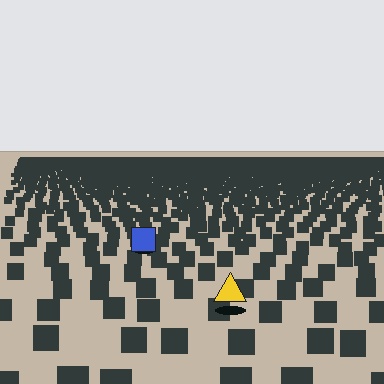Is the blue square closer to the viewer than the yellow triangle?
No. The yellow triangle is closer — you can tell from the texture gradient: the ground texture is coarser near it.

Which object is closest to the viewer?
The yellow triangle is closest. The texture marks near it are larger and more spread out.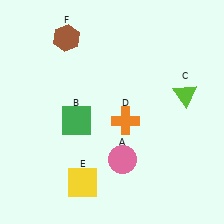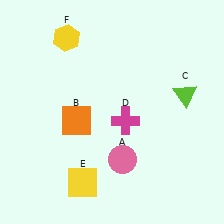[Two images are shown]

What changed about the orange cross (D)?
In Image 1, D is orange. In Image 2, it changed to magenta.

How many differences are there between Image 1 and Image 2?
There are 3 differences between the two images.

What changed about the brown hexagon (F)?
In Image 1, F is brown. In Image 2, it changed to yellow.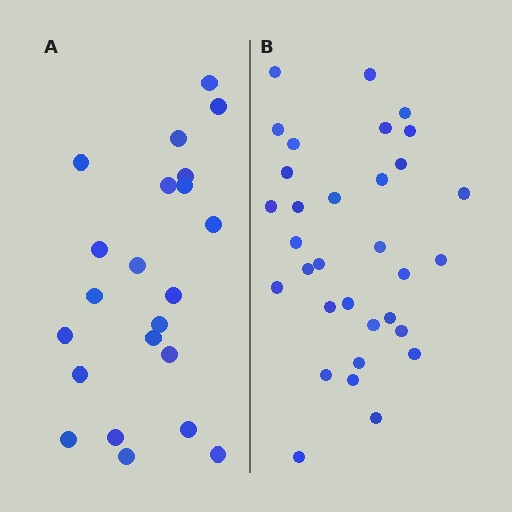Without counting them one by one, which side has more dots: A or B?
Region B (the right region) has more dots.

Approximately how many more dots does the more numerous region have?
Region B has roughly 10 or so more dots than region A.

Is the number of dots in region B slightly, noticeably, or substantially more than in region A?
Region B has substantially more. The ratio is roughly 1.5 to 1.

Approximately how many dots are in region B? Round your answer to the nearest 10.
About 30 dots. (The exact count is 32, which rounds to 30.)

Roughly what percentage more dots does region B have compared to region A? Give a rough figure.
About 45% more.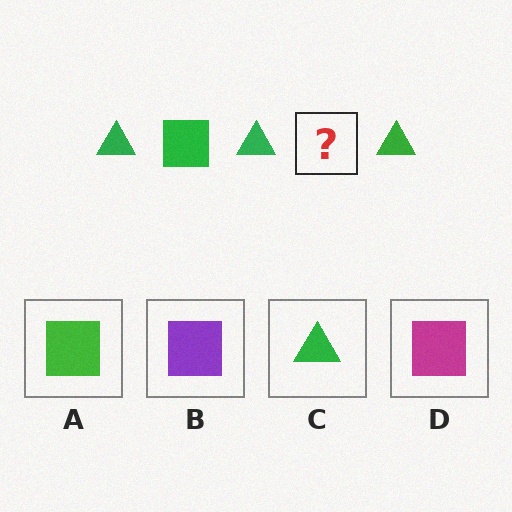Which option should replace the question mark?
Option A.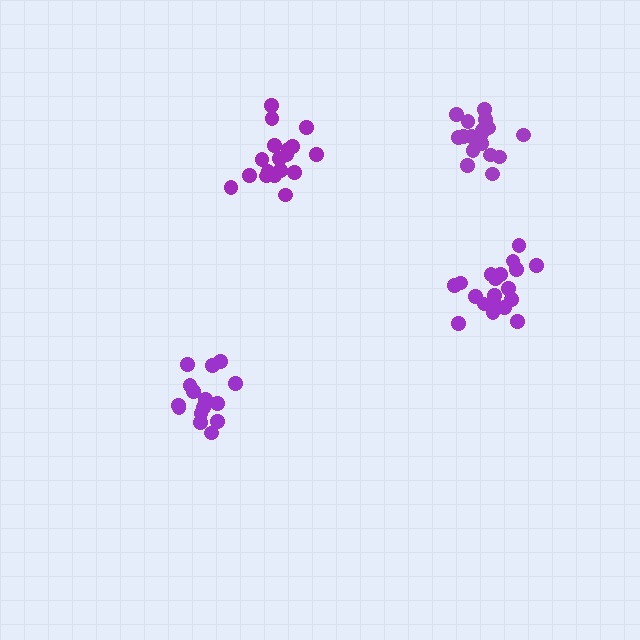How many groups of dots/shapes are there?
There are 4 groups.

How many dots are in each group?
Group 1: 18 dots, Group 2: 15 dots, Group 3: 19 dots, Group 4: 18 dots (70 total).